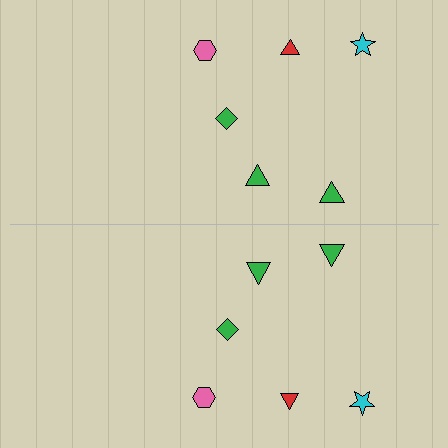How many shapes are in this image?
There are 12 shapes in this image.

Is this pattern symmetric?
Yes, this pattern has bilateral (reflection) symmetry.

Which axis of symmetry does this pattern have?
The pattern has a horizontal axis of symmetry running through the center of the image.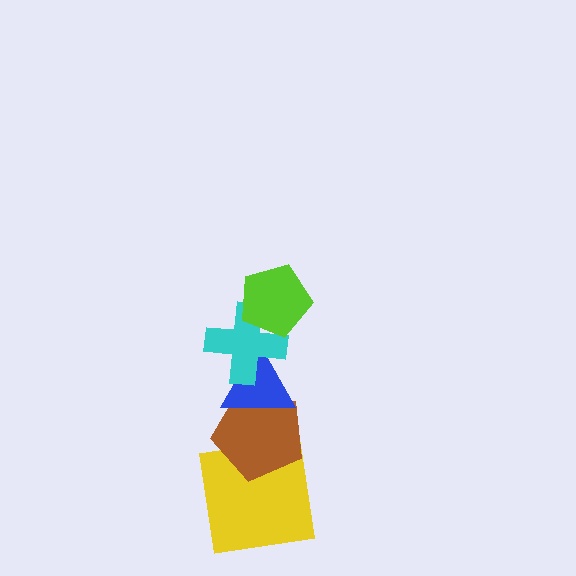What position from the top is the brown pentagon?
The brown pentagon is 4th from the top.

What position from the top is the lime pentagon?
The lime pentagon is 1st from the top.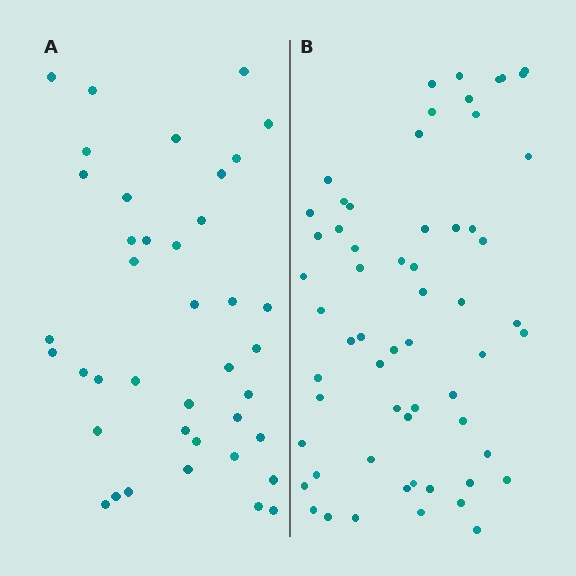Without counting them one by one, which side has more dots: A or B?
Region B (the right region) has more dots.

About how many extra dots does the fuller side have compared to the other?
Region B has approximately 20 more dots than region A.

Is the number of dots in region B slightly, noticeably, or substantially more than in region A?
Region B has substantially more. The ratio is roughly 1.5 to 1.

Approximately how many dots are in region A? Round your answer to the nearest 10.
About 40 dots.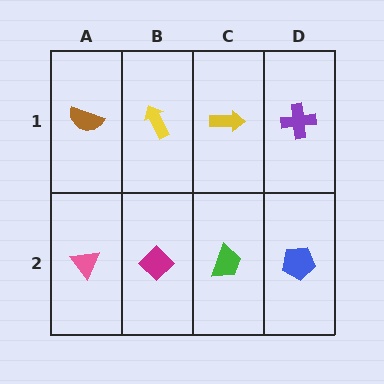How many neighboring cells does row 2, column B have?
3.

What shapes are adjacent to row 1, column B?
A magenta diamond (row 2, column B), a brown semicircle (row 1, column A), a yellow arrow (row 1, column C).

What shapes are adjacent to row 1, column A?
A pink triangle (row 2, column A), a yellow arrow (row 1, column B).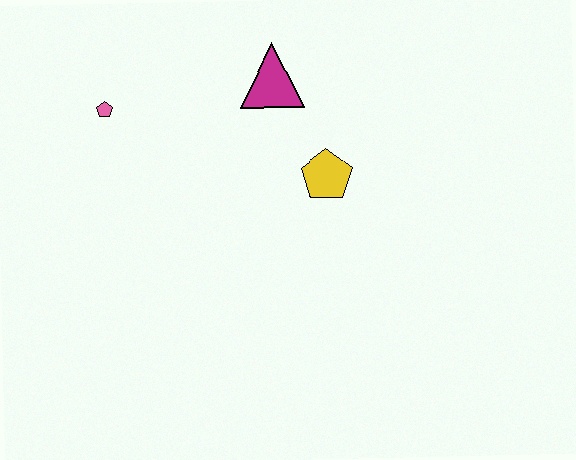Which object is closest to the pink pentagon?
The magenta triangle is closest to the pink pentagon.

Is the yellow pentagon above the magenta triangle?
No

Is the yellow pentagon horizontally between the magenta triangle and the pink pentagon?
No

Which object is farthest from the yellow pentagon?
The pink pentagon is farthest from the yellow pentagon.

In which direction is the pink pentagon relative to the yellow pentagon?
The pink pentagon is to the left of the yellow pentagon.